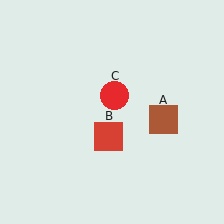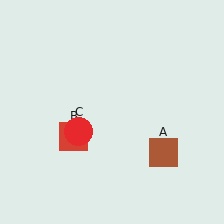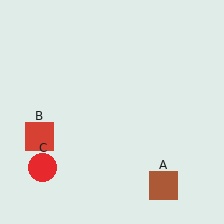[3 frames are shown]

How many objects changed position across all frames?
3 objects changed position: brown square (object A), red square (object B), red circle (object C).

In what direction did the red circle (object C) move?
The red circle (object C) moved down and to the left.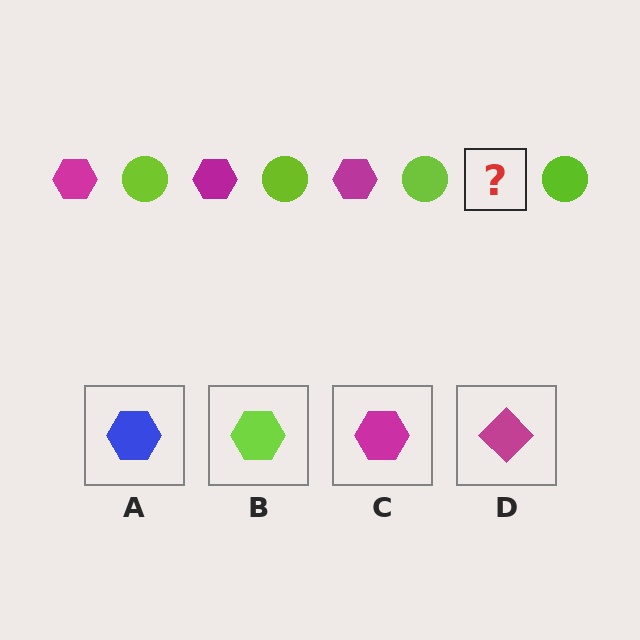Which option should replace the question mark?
Option C.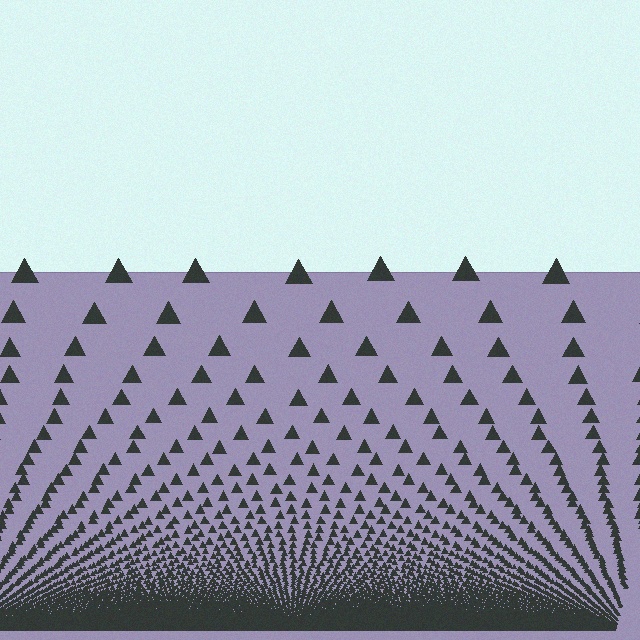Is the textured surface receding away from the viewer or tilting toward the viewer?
The surface appears to tilt toward the viewer. Texture elements get larger and sparser toward the top.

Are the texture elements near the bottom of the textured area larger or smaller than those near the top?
Smaller. The gradient is inverted — elements near the bottom are smaller and denser.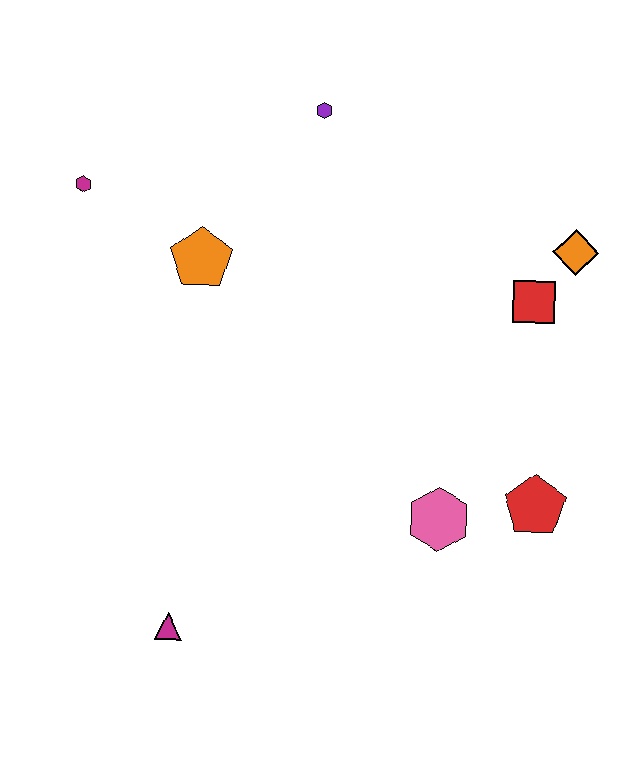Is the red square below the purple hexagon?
Yes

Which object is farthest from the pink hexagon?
The magenta hexagon is farthest from the pink hexagon.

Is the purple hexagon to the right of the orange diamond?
No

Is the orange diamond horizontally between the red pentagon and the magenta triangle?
No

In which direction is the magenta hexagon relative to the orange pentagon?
The magenta hexagon is to the left of the orange pentagon.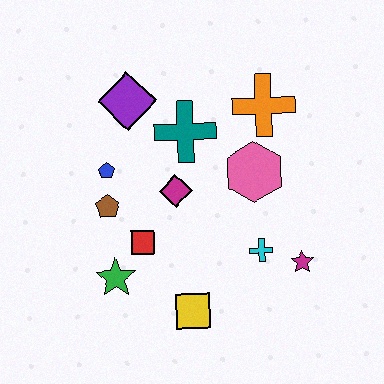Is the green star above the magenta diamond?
No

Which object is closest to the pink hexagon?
The orange cross is closest to the pink hexagon.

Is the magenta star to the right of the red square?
Yes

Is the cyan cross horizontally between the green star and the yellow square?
No